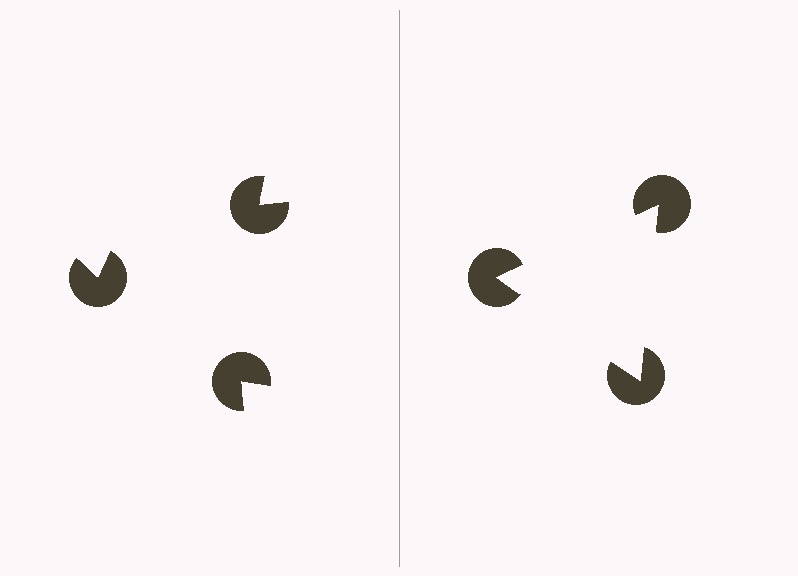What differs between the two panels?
The pac-man discs are positioned identically on both sides; only the wedge orientations differ. On the right they align to a triangle; on the left they are misaligned.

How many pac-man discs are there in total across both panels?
6 — 3 on each side.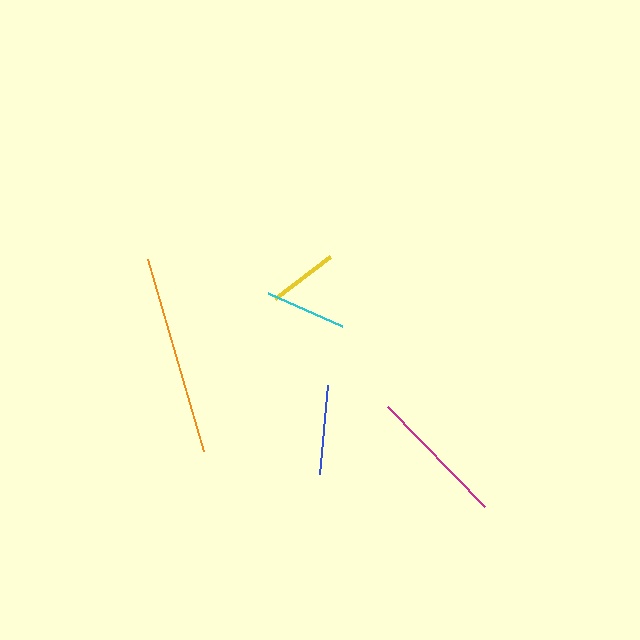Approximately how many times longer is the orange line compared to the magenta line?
The orange line is approximately 1.4 times the length of the magenta line.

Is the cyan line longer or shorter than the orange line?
The orange line is longer than the cyan line.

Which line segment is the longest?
The orange line is the longest at approximately 201 pixels.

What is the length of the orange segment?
The orange segment is approximately 201 pixels long.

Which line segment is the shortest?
The yellow line is the shortest at approximately 68 pixels.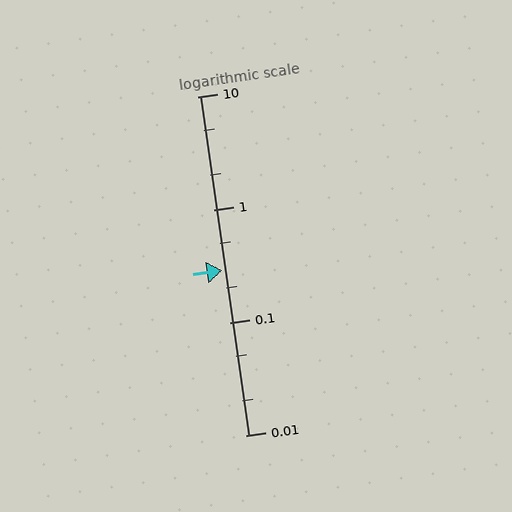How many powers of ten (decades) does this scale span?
The scale spans 3 decades, from 0.01 to 10.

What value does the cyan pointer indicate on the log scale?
The pointer indicates approximately 0.29.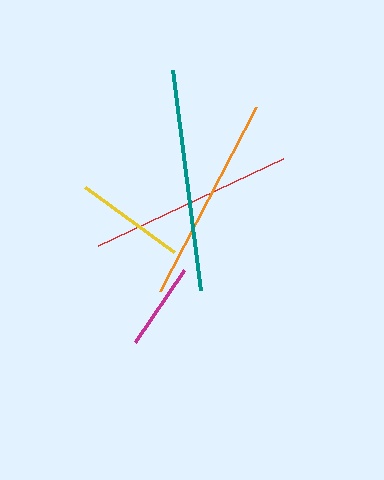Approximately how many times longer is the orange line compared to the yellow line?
The orange line is approximately 1.9 times the length of the yellow line.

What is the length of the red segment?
The red segment is approximately 204 pixels long.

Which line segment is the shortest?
The magenta line is the shortest at approximately 87 pixels.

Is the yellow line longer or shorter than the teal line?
The teal line is longer than the yellow line.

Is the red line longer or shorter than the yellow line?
The red line is longer than the yellow line.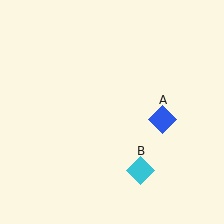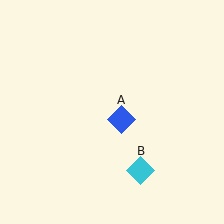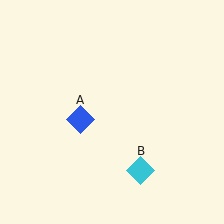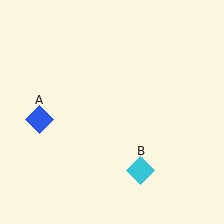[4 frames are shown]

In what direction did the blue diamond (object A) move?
The blue diamond (object A) moved left.